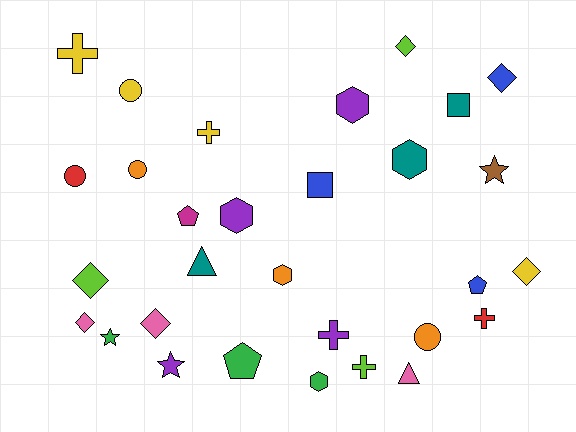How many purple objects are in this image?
There are 4 purple objects.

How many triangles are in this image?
There are 2 triangles.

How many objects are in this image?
There are 30 objects.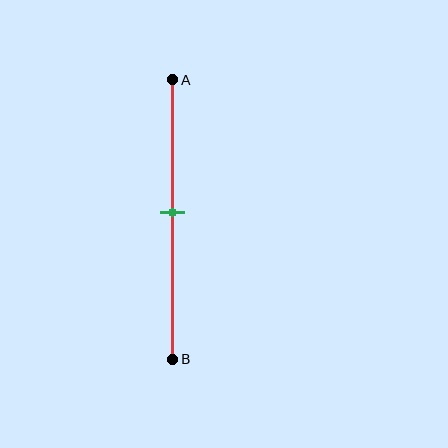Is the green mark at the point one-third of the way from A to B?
No, the mark is at about 50% from A, not at the 33% one-third point.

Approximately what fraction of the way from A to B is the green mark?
The green mark is approximately 50% of the way from A to B.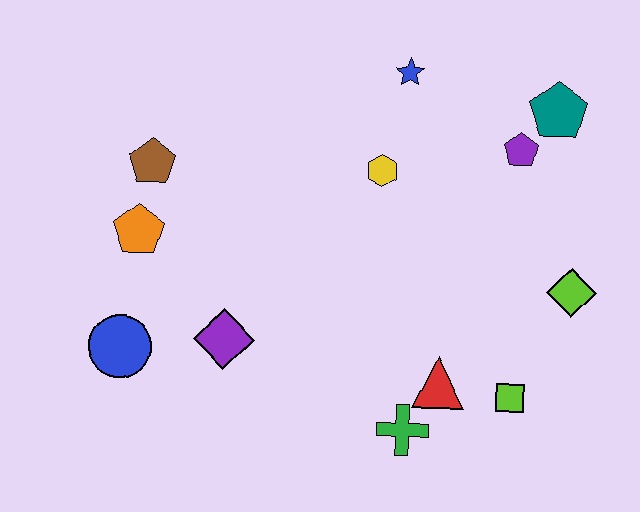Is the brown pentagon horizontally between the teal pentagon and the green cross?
No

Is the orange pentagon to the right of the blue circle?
Yes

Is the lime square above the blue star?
No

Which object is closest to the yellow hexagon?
The blue star is closest to the yellow hexagon.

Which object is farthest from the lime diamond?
The blue circle is farthest from the lime diamond.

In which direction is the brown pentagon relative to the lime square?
The brown pentagon is to the left of the lime square.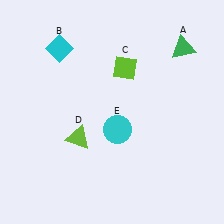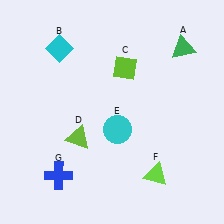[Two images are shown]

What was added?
A lime triangle (F), a blue cross (G) were added in Image 2.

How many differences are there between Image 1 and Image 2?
There are 2 differences between the two images.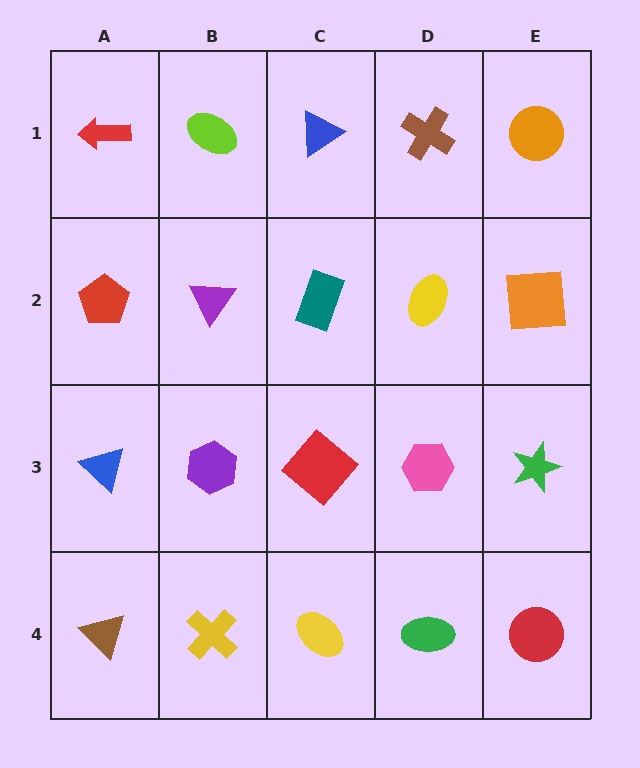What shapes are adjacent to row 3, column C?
A teal rectangle (row 2, column C), a yellow ellipse (row 4, column C), a purple hexagon (row 3, column B), a pink hexagon (row 3, column D).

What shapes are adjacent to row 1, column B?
A purple triangle (row 2, column B), a red arrow (row 1, column A), a blue triangle (row 1, column C).